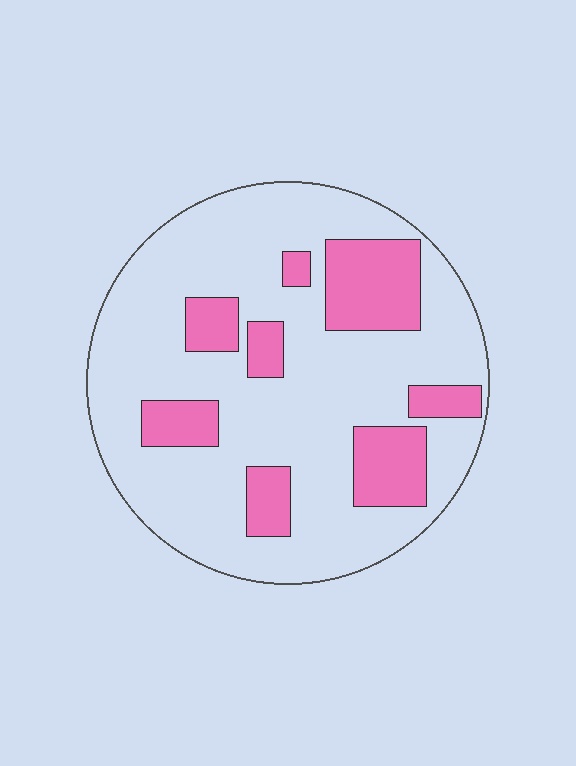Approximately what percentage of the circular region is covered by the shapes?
Approximately 25%.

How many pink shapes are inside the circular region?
8.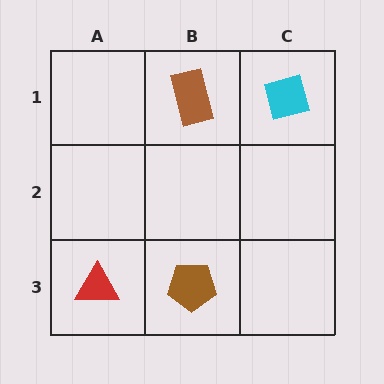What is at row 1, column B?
A brown rectangle.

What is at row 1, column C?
A cyan diamond.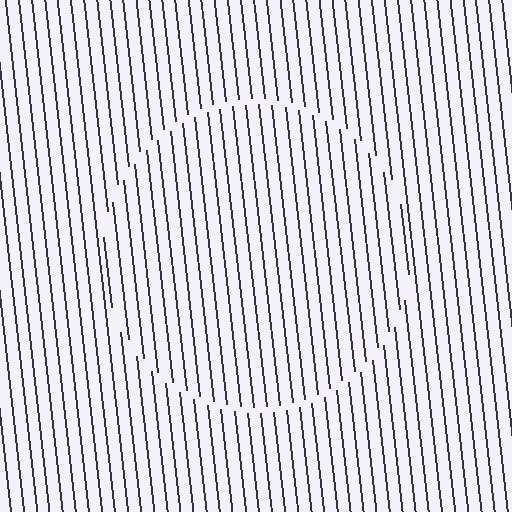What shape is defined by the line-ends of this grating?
An illusory circle. The interior of the shape contains the same grating, shifted by half a period — the contour is defined by the phase discontinuity where line-ends from the inner and outer gratings abut.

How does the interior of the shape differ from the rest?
The interior of the shape contains the same grating, shifted by half a period — the contour is defined by the phase discontinuity where line-ends from the inner and outer gratings abut.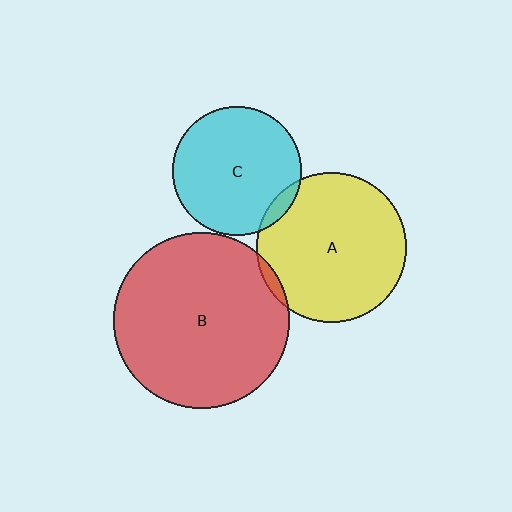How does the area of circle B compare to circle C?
Approximately 1.8 times.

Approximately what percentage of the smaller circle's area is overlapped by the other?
Approximately 5%.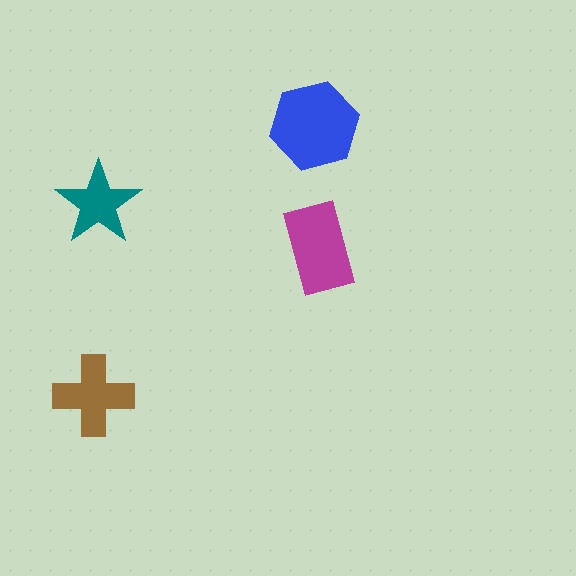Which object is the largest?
The blue hexagon.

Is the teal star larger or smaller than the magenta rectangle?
Smaller.